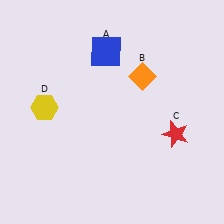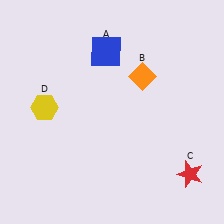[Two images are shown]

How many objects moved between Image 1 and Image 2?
1 object moved between the two images.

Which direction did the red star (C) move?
The red star (C) moved down.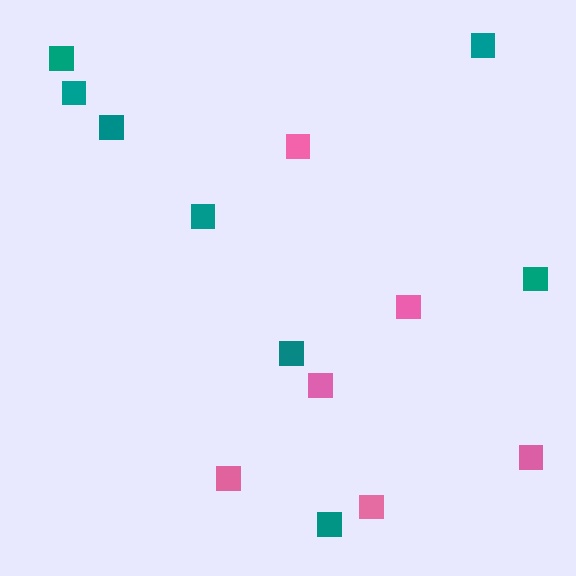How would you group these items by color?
There are 2 groups: one group of pink squares (6) and one group of teal squares (8).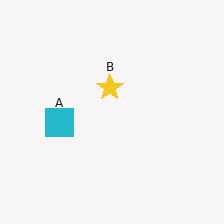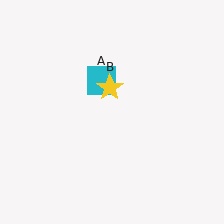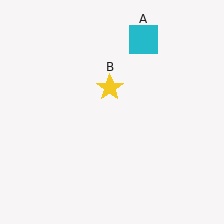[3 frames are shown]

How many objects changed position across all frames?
1 object changed position: cyan square (object A).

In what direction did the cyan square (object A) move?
The cyan square (object A) moved up and to the right.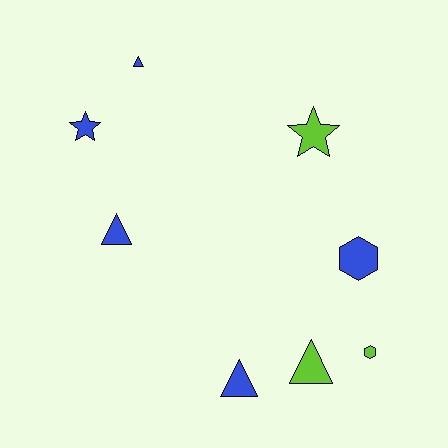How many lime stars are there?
There is 1 lime star.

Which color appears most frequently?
Blue, with 5 objects.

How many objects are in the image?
There are 8 objects.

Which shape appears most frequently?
Triangle, with 4 objects.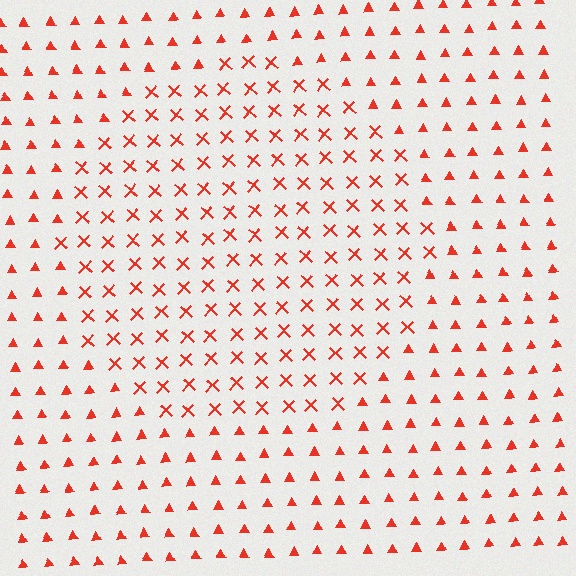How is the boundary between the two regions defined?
The boundary is defined by a change in element shape: X marks inside vs. triangles outside. All elements share the same color and spacing.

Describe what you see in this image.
The image is filled with small red elements arranged in a uniform grid. A circle-shaped region contains X marks, while the surrounding area contains triangles. The boundary is defined purely by the change in element shape.